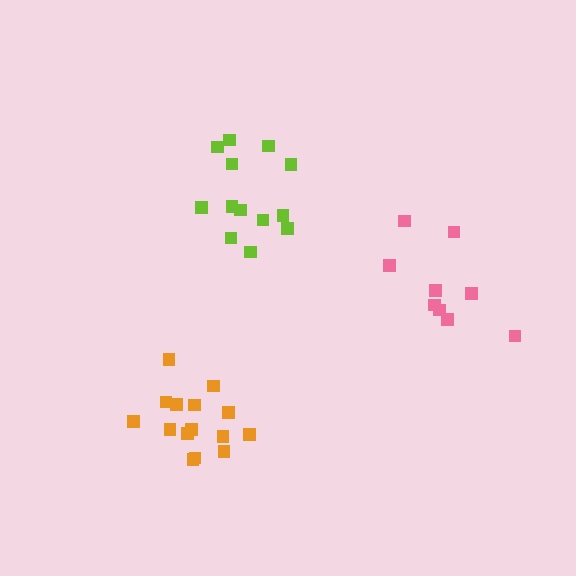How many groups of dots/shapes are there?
There are 3 groups.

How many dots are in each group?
Group 1: 13 dots, Group 2: 15 dots, Group 3: 9 dots (37 total).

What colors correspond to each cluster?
The clusters are colored: lime, orange, pink.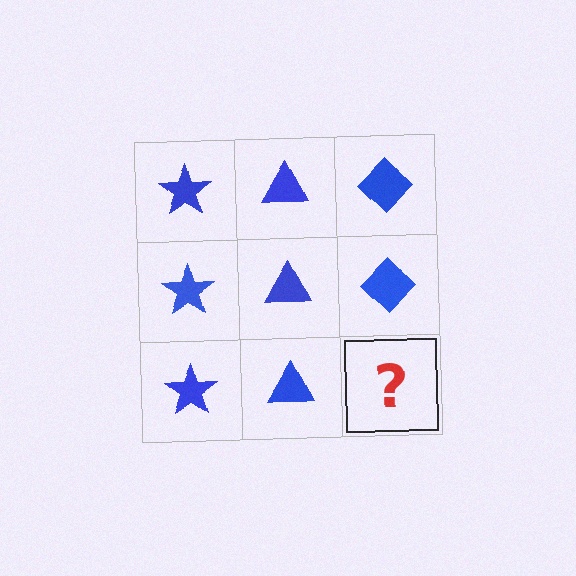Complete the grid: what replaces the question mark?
The question mark should be replaced with a blue diamond.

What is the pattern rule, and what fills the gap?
The rule is that each column has a consistent shape. The gap should be filled with a blue diamond.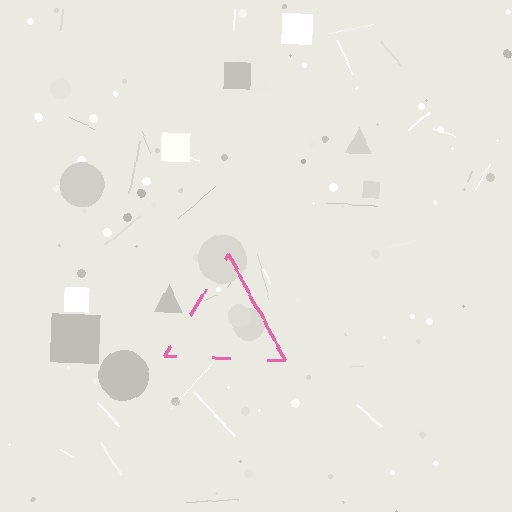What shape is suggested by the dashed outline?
The dashed outline suggests a triangle.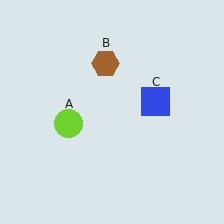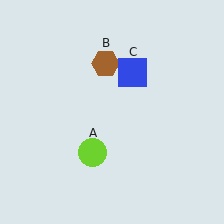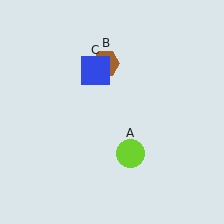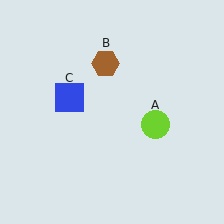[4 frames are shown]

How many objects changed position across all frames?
2 objects changed position: lime circle (object A), blue square (object C).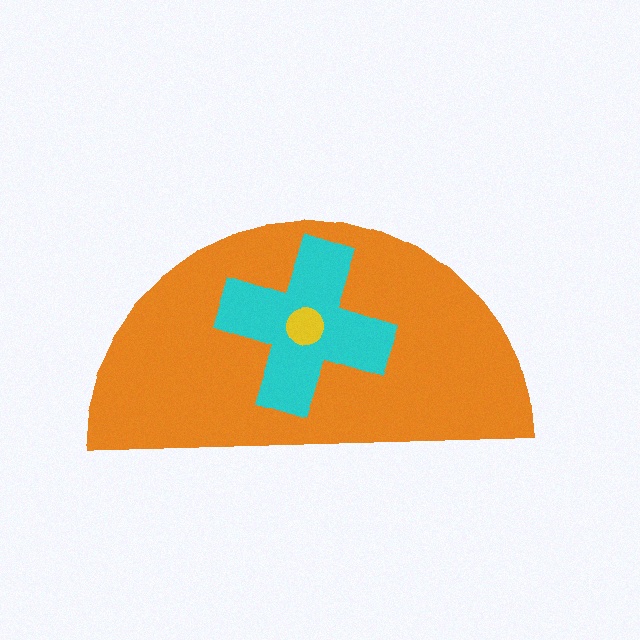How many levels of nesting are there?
3.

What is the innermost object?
The yellow circle.